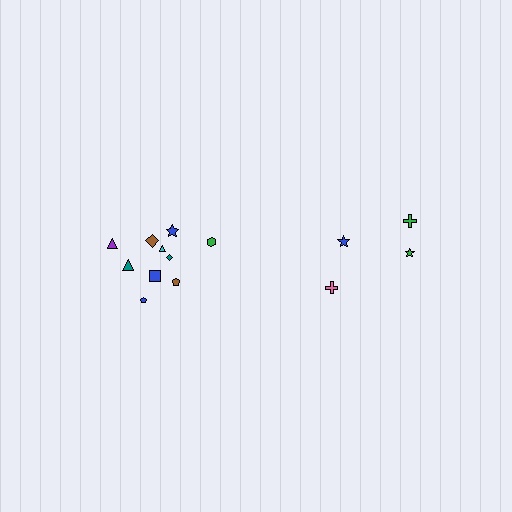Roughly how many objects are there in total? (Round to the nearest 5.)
Roughly 15 objects in total.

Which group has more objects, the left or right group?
The left group.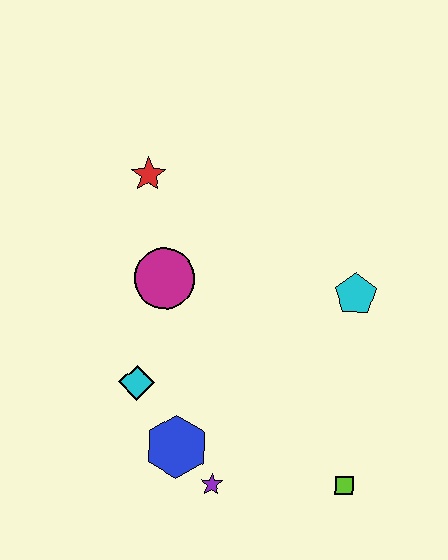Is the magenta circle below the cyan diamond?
No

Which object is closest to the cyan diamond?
The blue hexagon is closest to the cyan diamond.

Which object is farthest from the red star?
The lime square is farthest from the red star.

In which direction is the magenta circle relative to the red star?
The magenta circle is below the red star.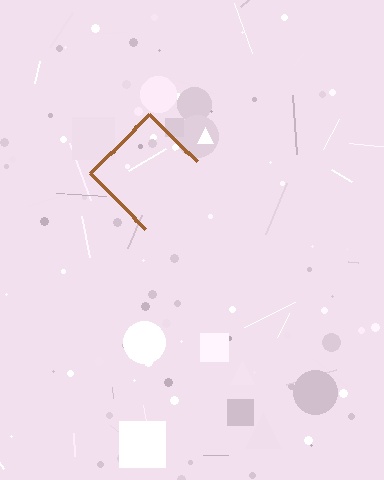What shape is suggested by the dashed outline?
The dashed outline suggests a diamond.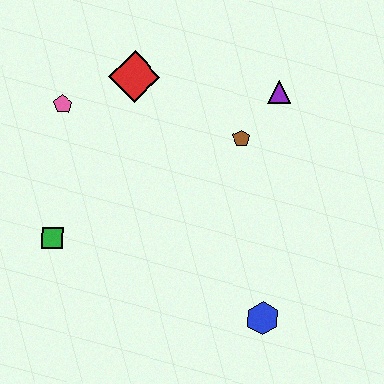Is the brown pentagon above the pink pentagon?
No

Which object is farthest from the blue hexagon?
The pink pentagon is farthest from the blue hexagon.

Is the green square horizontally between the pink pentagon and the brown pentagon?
No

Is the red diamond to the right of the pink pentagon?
Yes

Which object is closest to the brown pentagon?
The purple triangle is closest to the brown pentagon.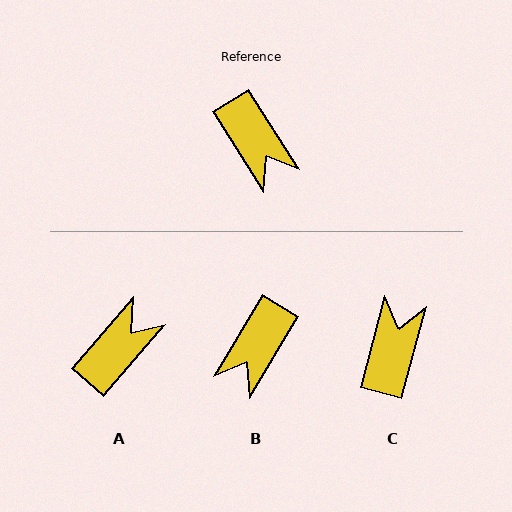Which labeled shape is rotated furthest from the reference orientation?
C, about 133 degrees away.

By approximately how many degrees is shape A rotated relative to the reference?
Approximately 107 degrees counter-clockwise.